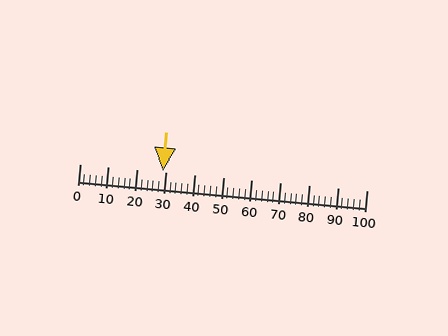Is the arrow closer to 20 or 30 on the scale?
The arrow is closer to 30.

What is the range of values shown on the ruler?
The ruler shows values from 0 to 100.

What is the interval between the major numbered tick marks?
The major tick marks are spaced 10 units apart.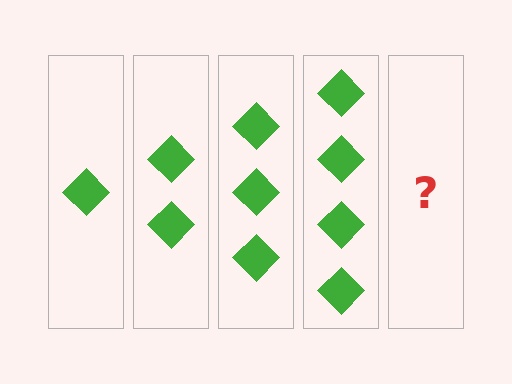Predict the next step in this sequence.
The next step is 5 diamonds.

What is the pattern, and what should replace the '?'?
The pattern is that each step adds one more diamond. The '?' should be 5 diamonds.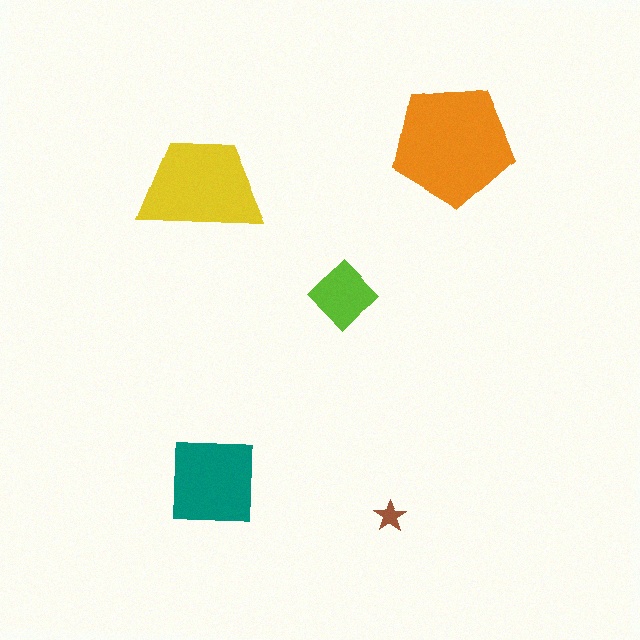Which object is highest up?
The orange pentagon is topmost.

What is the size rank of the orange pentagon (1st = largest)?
1st.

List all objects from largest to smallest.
The orange pentagon, the yellow trapezoid, the teal square, the lime diamond, the brown star.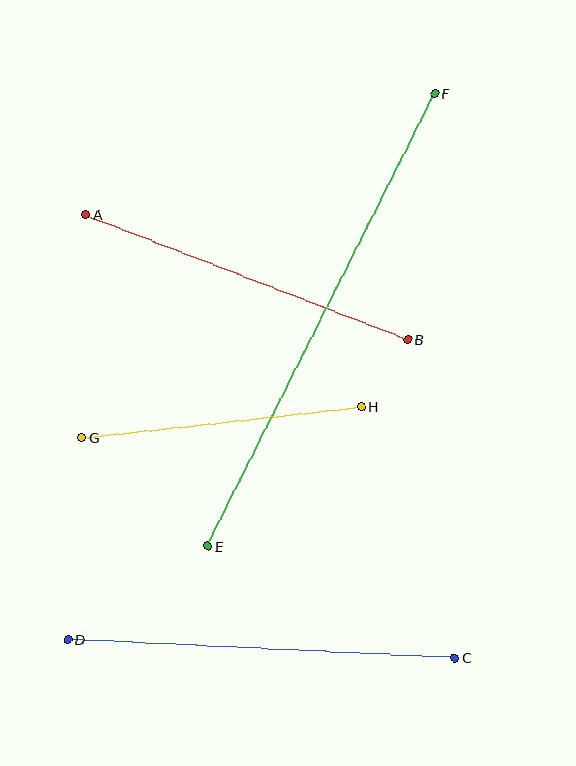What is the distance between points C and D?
The distance is approximately 388 pixels.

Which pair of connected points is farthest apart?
Points E and F are farthest apart.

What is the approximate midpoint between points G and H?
The midpoint is at approximately (222, 422) pixels.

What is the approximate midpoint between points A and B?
The midpoint is at approximately (247, 277) pixels.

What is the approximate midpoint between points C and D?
The midpoint is at approximately (261, 649) pixels.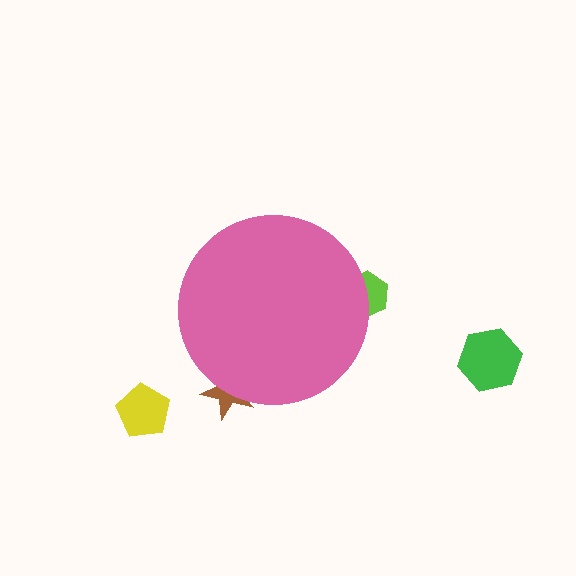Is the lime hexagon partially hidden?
Yes, the lime hexagon is partially hidden behind the pink circle.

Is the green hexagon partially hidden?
No, the green hexagon is fully visible.